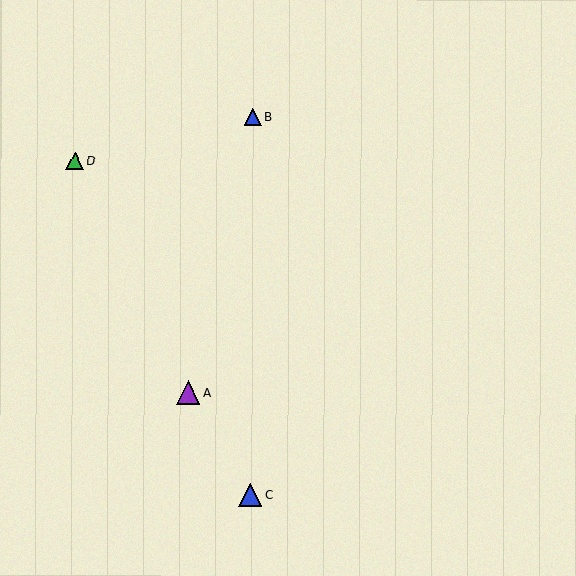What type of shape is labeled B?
Shape B is a blue triangle.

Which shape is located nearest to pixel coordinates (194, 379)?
The purple triangle (labeled A) at (188, 392) is nearest to that location.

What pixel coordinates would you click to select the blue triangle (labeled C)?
Click at (250, 495) to select the blue triangle C.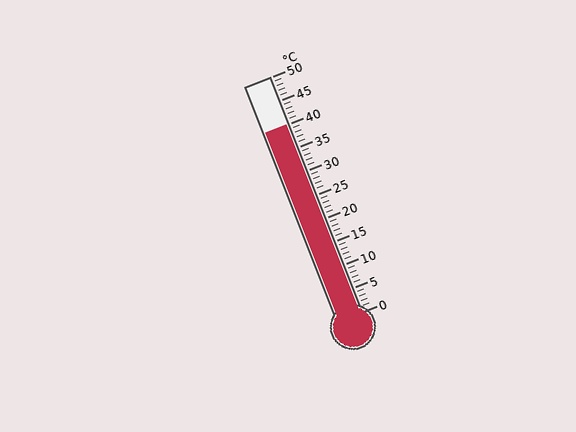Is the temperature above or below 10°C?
The temperature is above 10°C.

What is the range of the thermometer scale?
The thermometer scale ranges from 0°C to 50°C.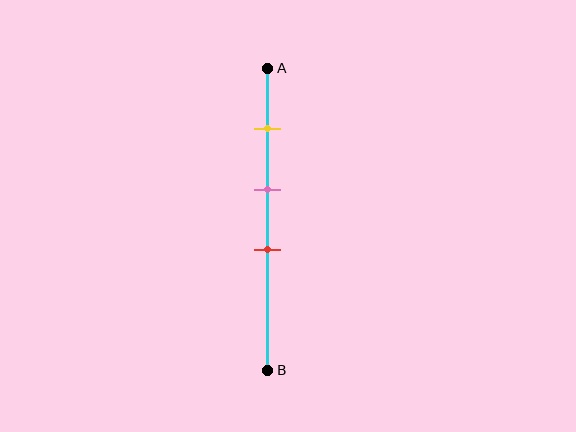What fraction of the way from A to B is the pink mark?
The pink mark is approximately 40% (0.4) of the way from A to B.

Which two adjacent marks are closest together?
The pink and red marks are the closest adjacent pair.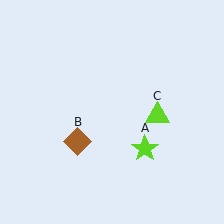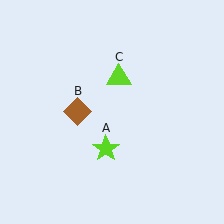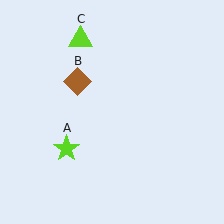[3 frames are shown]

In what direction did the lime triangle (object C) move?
The lime triangle (object C) moved up and to the left.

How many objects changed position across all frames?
3 objects changed position: lime star (object A), brown diamond (object B), lime triangle (object C).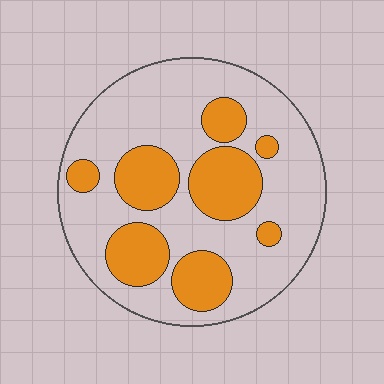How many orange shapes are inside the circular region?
8.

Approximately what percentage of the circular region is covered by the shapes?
Approximately 30%.